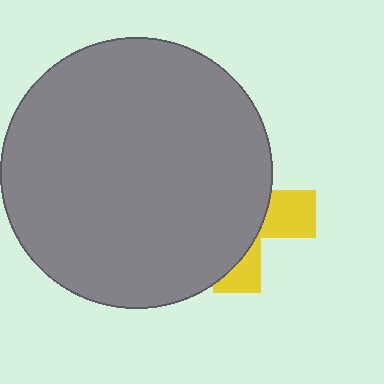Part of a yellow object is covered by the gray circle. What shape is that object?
It is a cross.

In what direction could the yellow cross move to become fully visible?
The yellow cross could move right. That would shift it out from behind the gray circle entirely.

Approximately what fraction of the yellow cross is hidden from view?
Roughly 70% of the yellow cross is hidden behind the gray circle.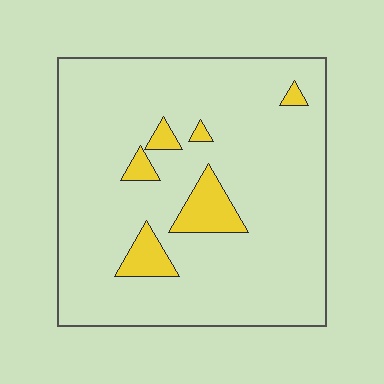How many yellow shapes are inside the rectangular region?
6.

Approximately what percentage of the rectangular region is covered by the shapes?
Approximately 10%.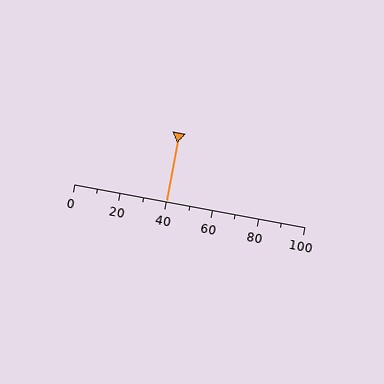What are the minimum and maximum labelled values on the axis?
The axis runs from 0 to 100.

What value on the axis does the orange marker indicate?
The marker indicates approximately 40.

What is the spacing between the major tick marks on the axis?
The major ticks are spaced 20 apart.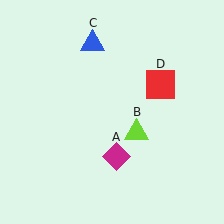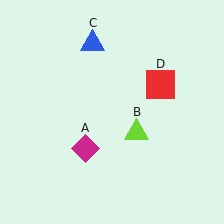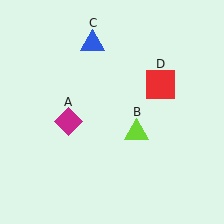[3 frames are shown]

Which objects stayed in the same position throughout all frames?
Lime triangle (object B) and blue triangle (object C) and red square (object D) remained stationary.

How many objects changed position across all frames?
1 object changed position: magenta diamond (object A).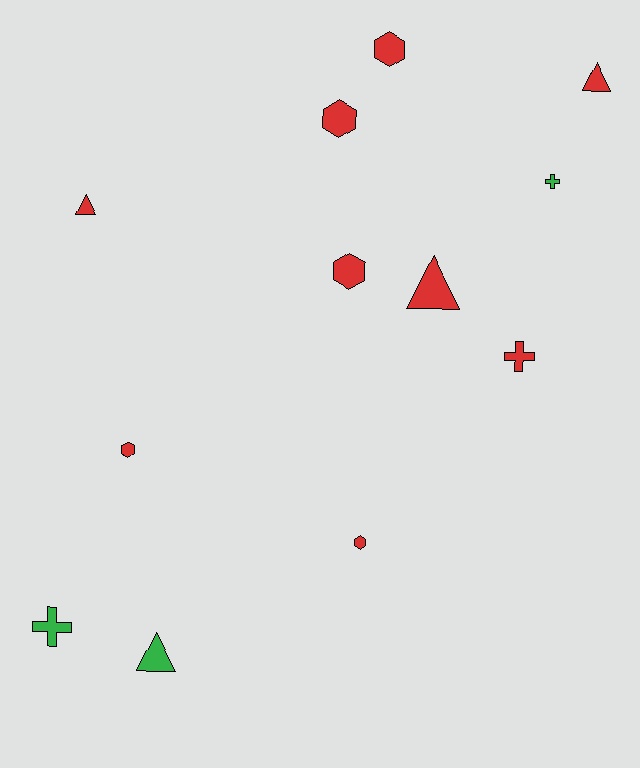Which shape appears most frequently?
Hexagon, with 5 objects.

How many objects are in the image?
There are 12 objects.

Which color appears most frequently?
Red, with 9 objects.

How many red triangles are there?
There are 3 red triangles.